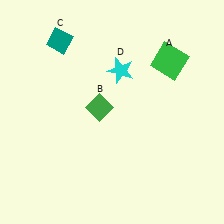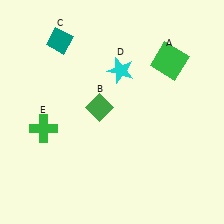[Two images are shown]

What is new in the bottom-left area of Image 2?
A green cross (E) was added in the bottom-left area of Image 2.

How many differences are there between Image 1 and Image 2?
There is 1 difference between the two images.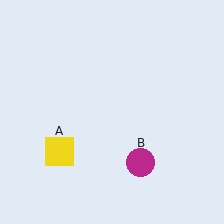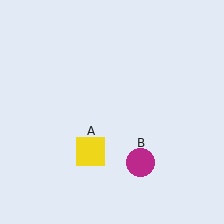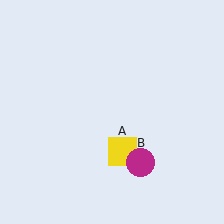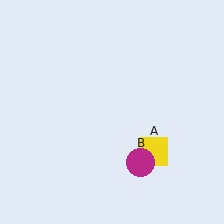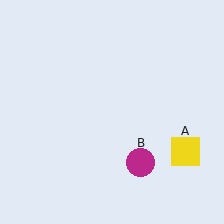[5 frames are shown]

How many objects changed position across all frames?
1 object changed position: yellow square (object A).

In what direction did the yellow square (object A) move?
The yellow square (object A) moved right.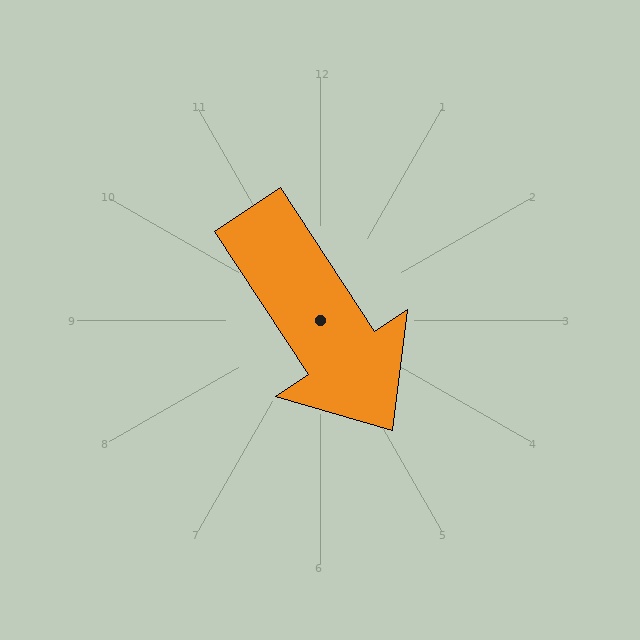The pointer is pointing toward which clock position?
Roughly 5 o'clock.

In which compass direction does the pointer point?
Southeast.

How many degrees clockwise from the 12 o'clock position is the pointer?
Approximately 147 degrees.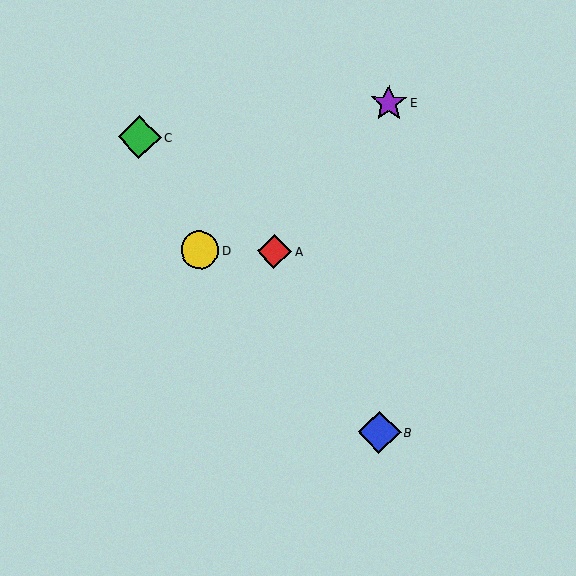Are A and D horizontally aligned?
Yes, both are at y≈251.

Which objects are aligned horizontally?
Objects A, D are aligned horizontally.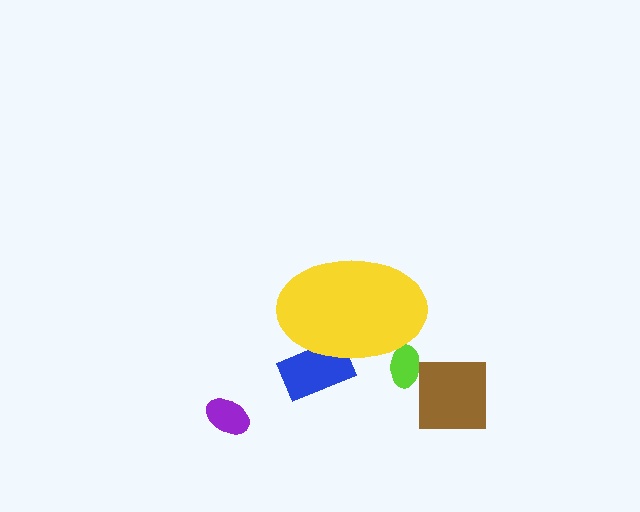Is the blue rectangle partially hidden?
Yes, the blue rectangle is partially hidden behind the yellow ellipse.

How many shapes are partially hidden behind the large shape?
2 shapes are partially hidden.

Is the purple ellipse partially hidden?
No, the purple ellipse is fully visible.